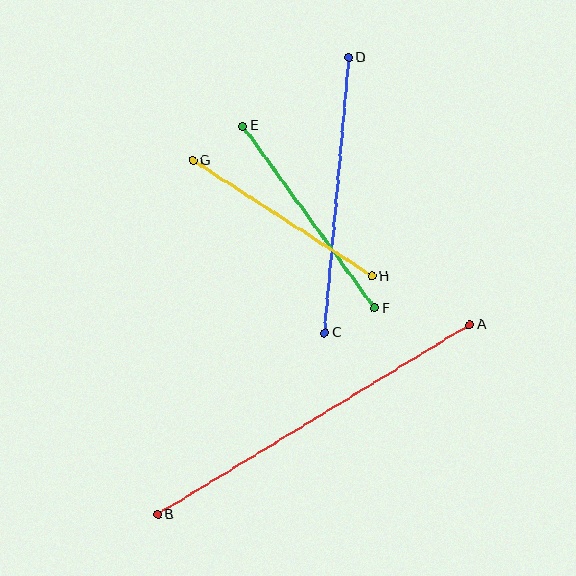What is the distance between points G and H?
The distance is approximately 213 pixels.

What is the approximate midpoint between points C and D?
The midpoint is at approximately (337, 195) pixels.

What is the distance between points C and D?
The distance is approximately 276 pixels.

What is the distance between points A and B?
The distance is approximately 365 pixels.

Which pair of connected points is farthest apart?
Points A and B are farthest apart.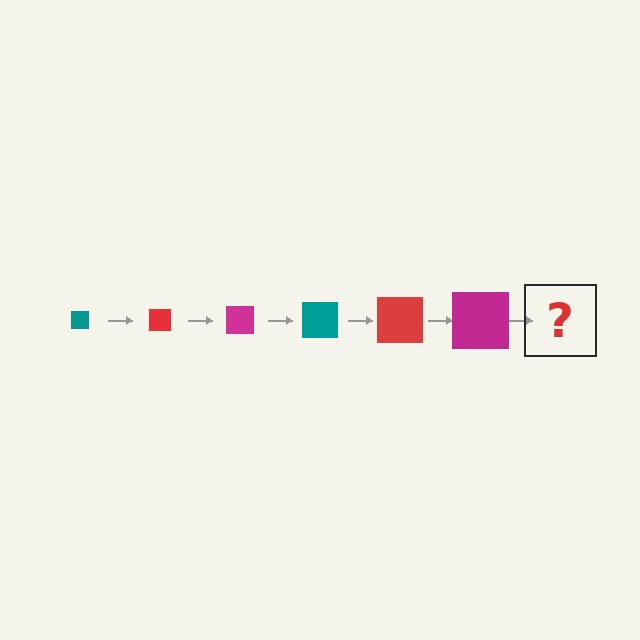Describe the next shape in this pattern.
It should be a teal square, larger than the previous one.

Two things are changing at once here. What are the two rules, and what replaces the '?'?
The two rules are that the square grows larger each step and the color cycles through teal, red, and magenta. The '?' should be a teal square, larger than the previous one.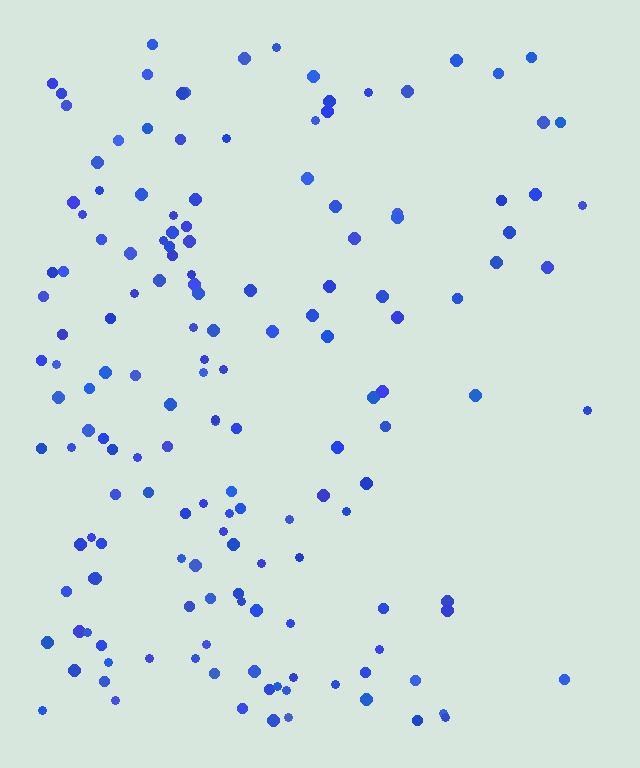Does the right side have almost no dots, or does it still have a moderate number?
Still a moderate number, just noticeably fewer than the left.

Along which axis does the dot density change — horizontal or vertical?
Horizontal.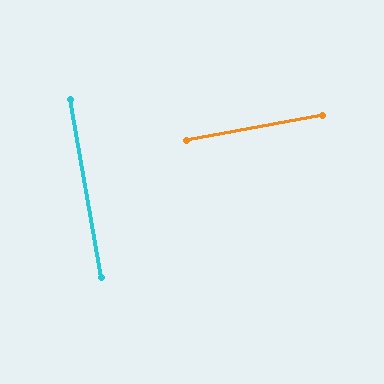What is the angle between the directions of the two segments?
Approximately 90 degrees.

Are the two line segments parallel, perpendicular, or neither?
Perpendicular — they meet at approximately 90°.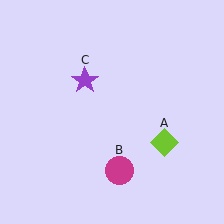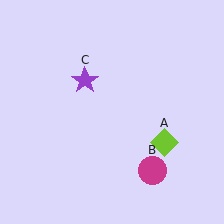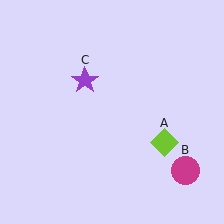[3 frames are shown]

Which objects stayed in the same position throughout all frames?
Lime diamond (object A) and purple star (object C) remained stationary.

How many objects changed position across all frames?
1 object changed position: magenta circle (object B).